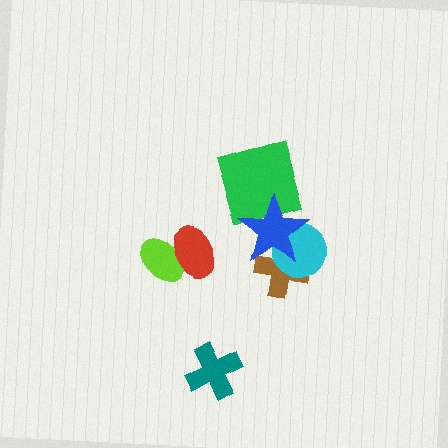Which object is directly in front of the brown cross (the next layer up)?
The cyan circle is directly in front of the brown cross.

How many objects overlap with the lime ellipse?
1 object overlaps with the lime ellipse.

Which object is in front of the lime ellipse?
The red ellipse is in front of the lime ellipse.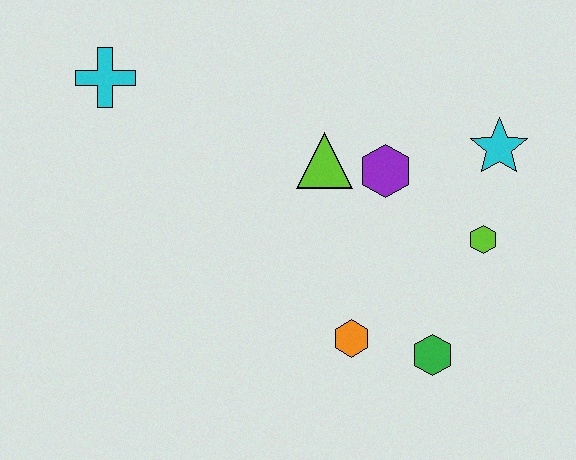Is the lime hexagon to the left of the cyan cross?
No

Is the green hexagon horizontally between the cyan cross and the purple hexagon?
No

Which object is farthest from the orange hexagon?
The cyan cross is farthest from the orange hexagon.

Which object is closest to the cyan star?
The lime hexagon is closest to the cyan star.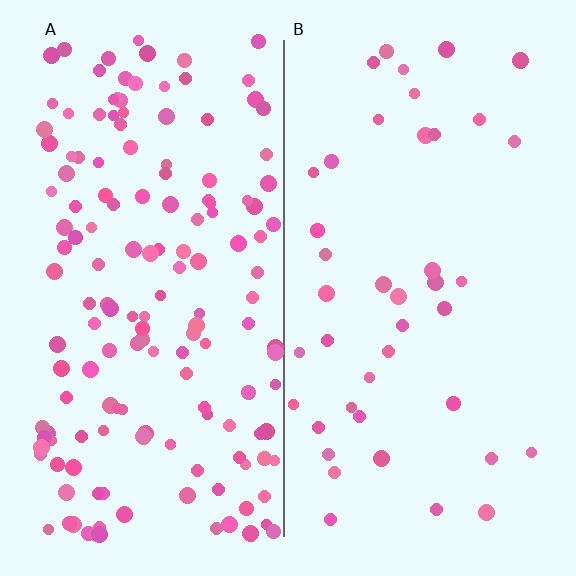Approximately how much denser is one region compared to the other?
Approximately 3.7× — region A over region B.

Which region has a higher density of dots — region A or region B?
A (the left).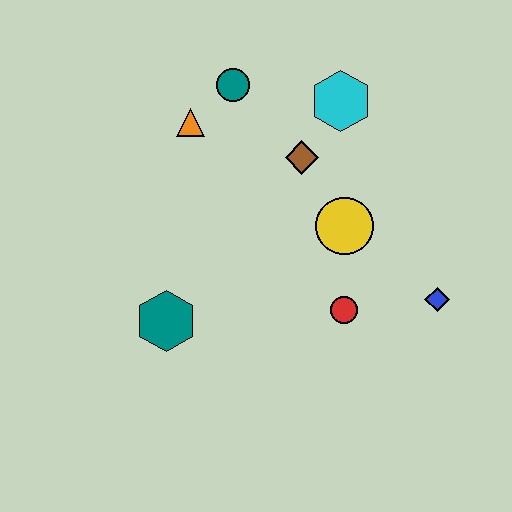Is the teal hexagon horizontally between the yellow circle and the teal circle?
No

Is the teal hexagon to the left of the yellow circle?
Yes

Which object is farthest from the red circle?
The teal circle is farthest from the red circle.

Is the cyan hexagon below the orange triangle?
No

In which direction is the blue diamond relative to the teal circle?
The blue diamond is below the teal circle.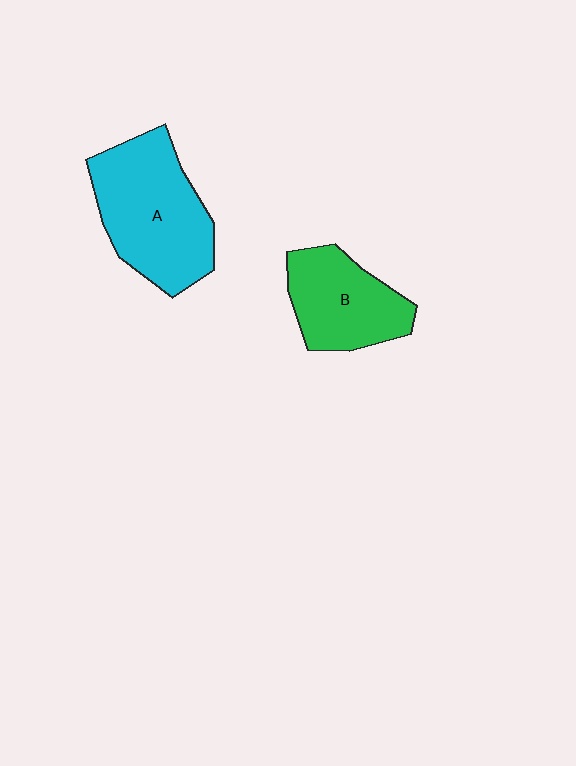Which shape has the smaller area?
Shape B (green).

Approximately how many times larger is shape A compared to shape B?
Approximately 1.4 times.